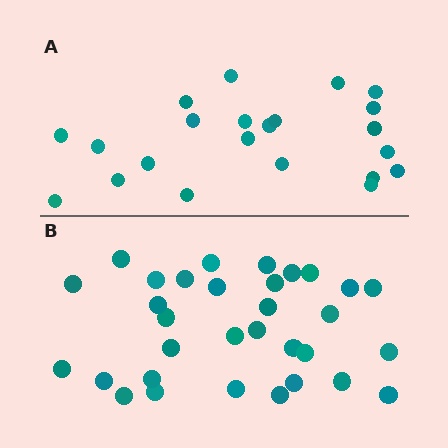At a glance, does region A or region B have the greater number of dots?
Region B (the bottom region) has more dots.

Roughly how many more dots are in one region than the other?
Region B has roughly 10 or so more dots than region A.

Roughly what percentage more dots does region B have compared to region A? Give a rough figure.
About 45% more.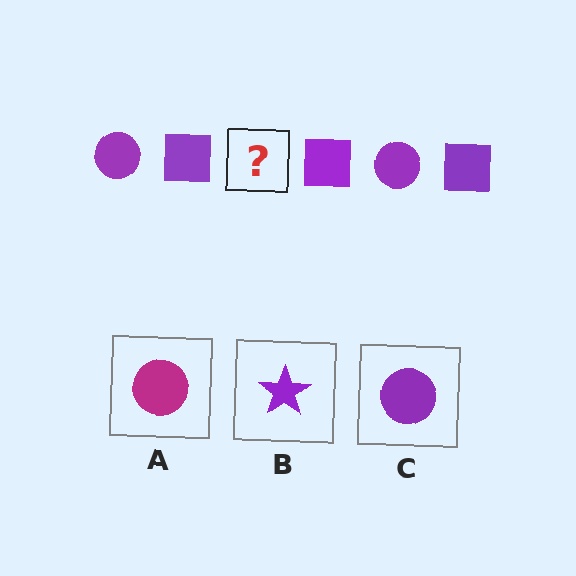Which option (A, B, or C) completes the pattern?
C.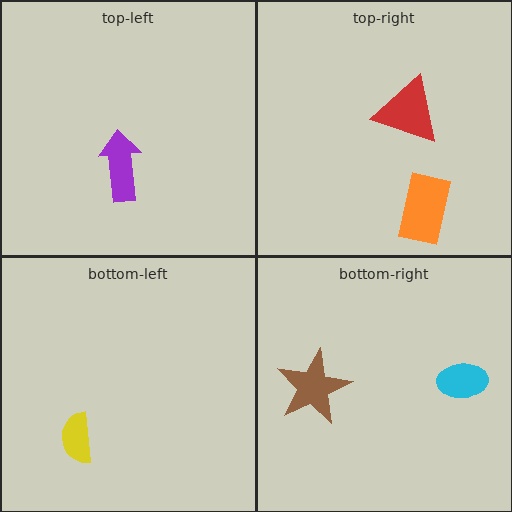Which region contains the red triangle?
The top-right region.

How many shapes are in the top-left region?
1.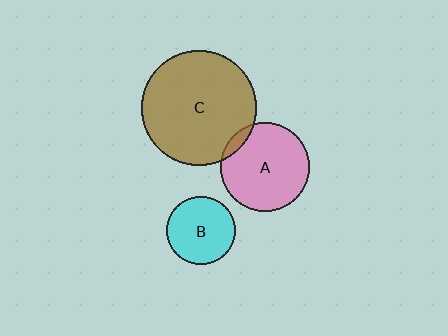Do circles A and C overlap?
Yes.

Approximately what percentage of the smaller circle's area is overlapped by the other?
Approximately 5%.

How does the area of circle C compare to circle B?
Approximately 2.8 times.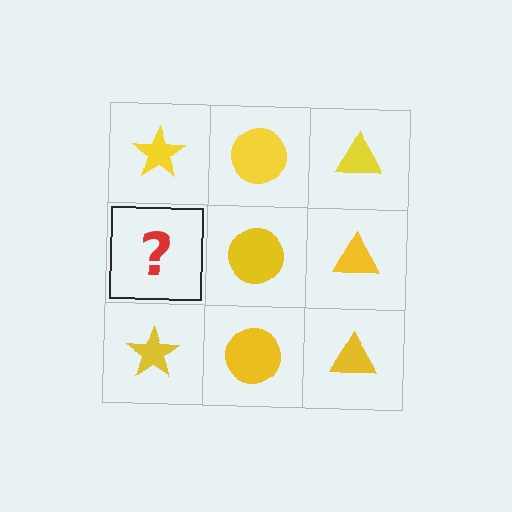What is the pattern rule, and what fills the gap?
The rule is that each column has a consistent shape. The gap should be filled with a yellow star.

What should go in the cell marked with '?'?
The missing cell should contain a yellow star.